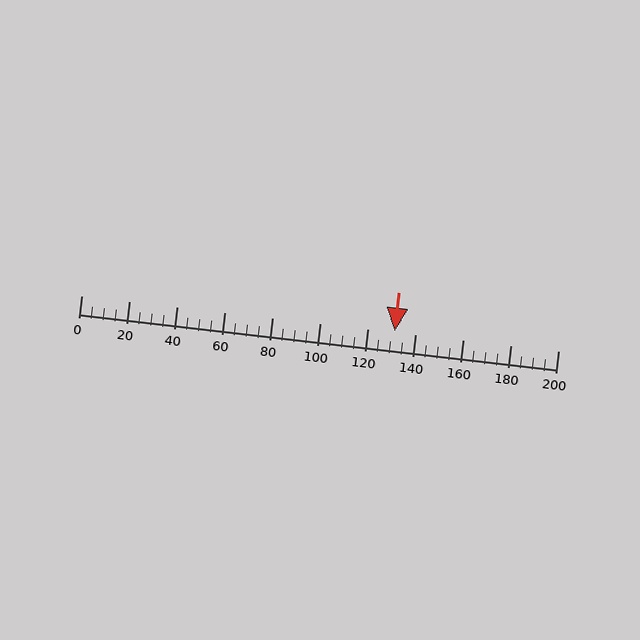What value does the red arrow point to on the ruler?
The red arrow points to approximately 132.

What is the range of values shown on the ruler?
The ruler shows values from 0 to 200.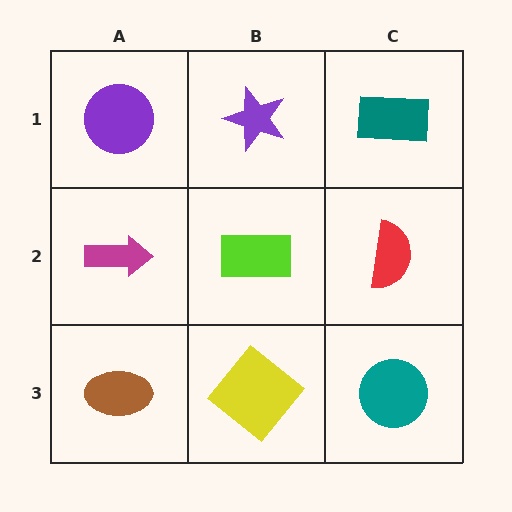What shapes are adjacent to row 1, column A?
A magenta arrow (row 2, column A), a purple star (row 1, column B).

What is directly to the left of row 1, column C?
A purple star.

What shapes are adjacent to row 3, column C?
A red semicircle (row 2, column C), a yellow diamond (row 3, column B).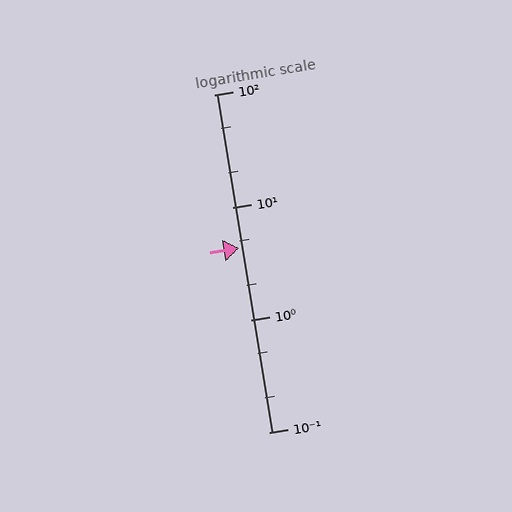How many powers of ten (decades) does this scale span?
The scale spans 3 decades, from 0.1 to 100.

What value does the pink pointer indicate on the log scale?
The pointer indicates approximately 4.3.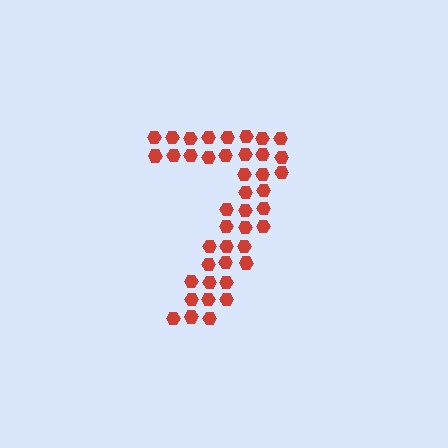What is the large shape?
The large shape is the digit 7.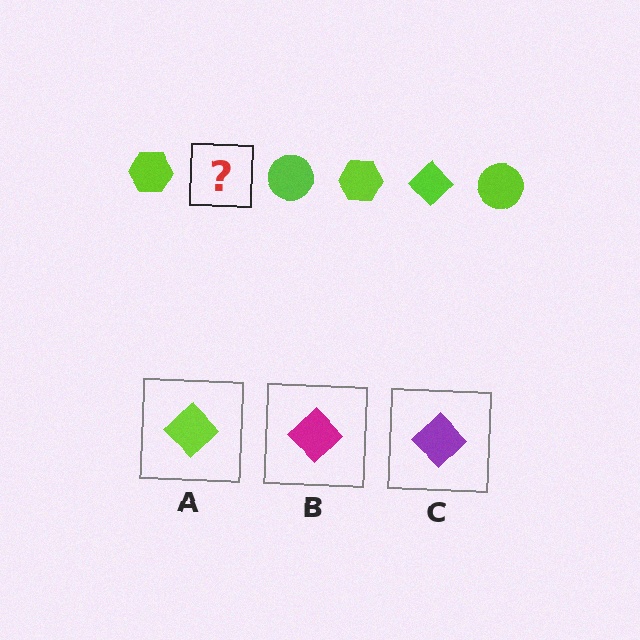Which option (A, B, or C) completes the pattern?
A.